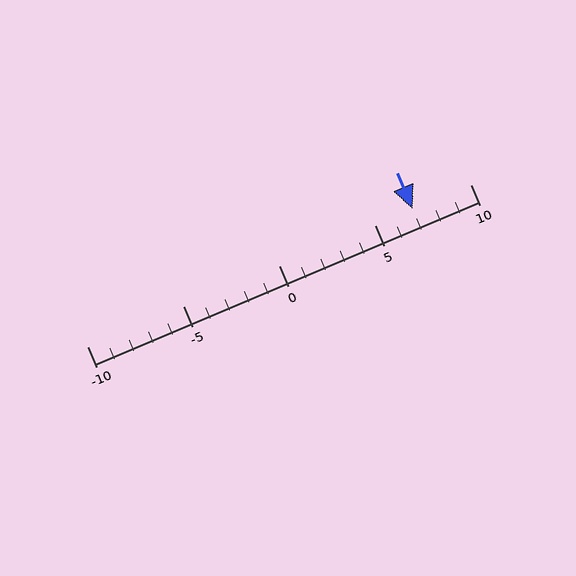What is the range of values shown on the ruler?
The ruler shows values from -10 to 10.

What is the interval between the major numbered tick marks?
The major tick marks are spaced 5 units apart.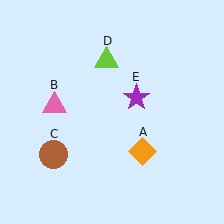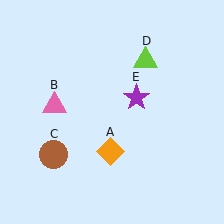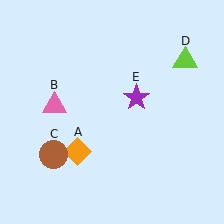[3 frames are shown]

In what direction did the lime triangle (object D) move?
The lime triangle (object D) moved right.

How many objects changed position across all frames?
2 objects changed position: orange diamond (object A), lime triangle (object D).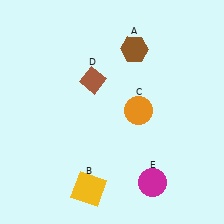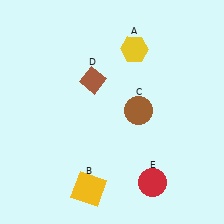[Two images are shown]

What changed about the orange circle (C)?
In Image 1, C is orange. In Image 2, it changed to brown.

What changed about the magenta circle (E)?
In Image 1, E is magenta. In Image 2, it changed to red.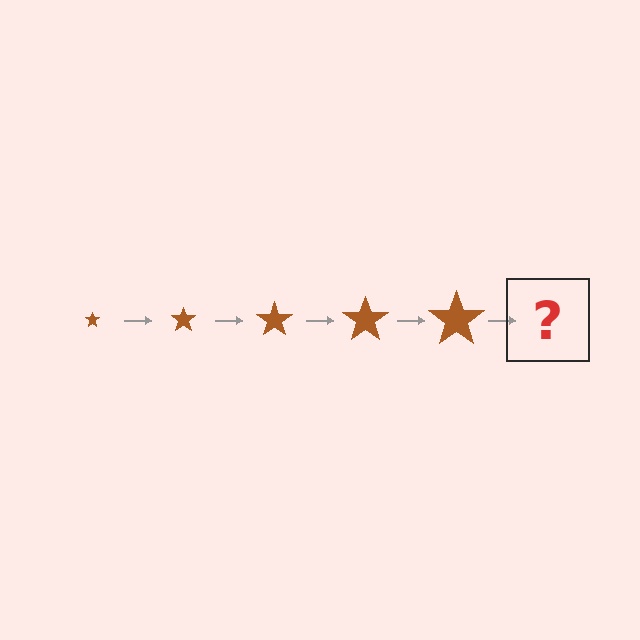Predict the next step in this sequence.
The next step is a brown star, larger than the previous one.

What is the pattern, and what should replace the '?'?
The pattern is that the star gets progressively larger each step. The '?' should be a brown star, larger than the previous one.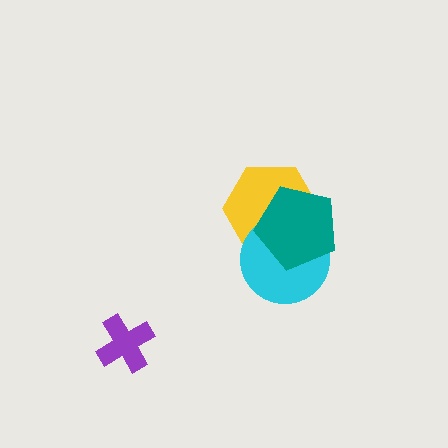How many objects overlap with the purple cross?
0 objects overlap with the purple cross.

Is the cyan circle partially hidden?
Yes, it is partially covered by another shape.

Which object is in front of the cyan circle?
The teal pentagon is in front of the cyan circle.